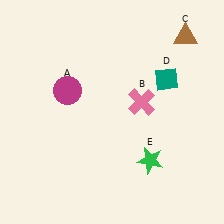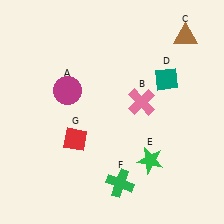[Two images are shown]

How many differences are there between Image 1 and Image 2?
There are 2 differences between the two images.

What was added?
A green cross (F), a red diamond (G) were added in Image 2.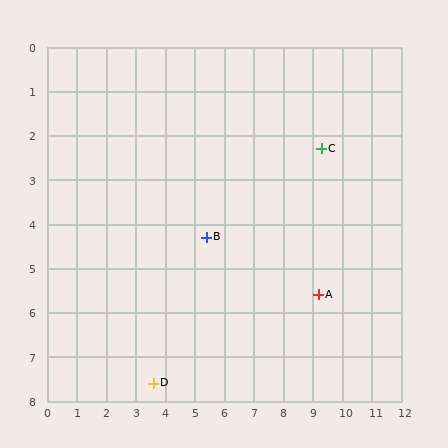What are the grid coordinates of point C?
Point C is at approximately (9.3, 2.3).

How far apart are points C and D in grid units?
Points C and D are about 7.8 grid units apart.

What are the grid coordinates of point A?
Point A is at approximately (9.2, 5.6).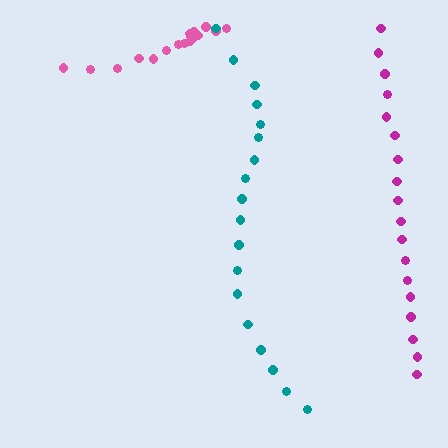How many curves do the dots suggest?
There are 3 distinct paths.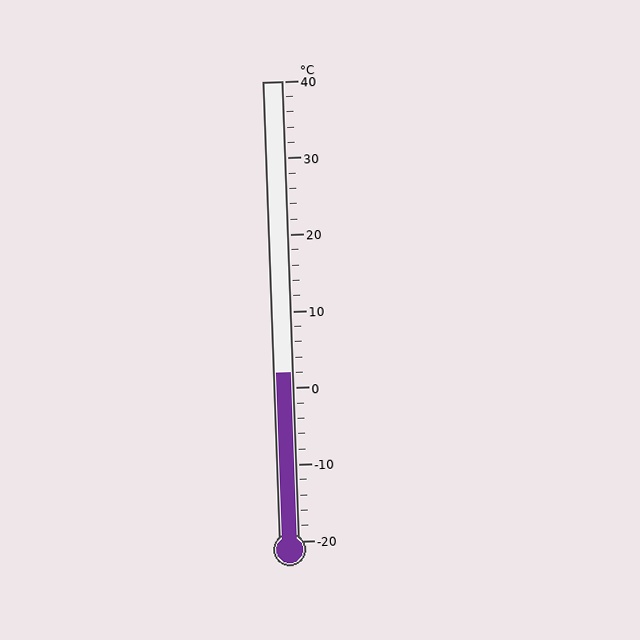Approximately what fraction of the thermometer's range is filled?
The thermometer is filled to approximately 35% of its range.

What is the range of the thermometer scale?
The thermometer scale ranges from -20°C to 40°C.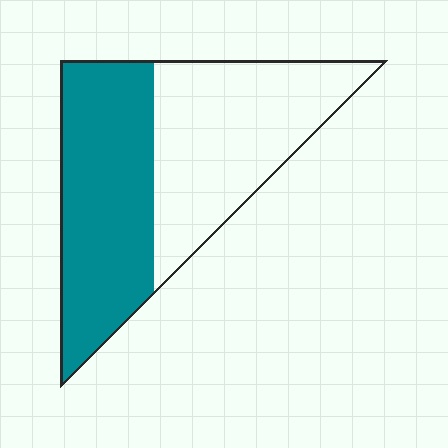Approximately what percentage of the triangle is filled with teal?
Approximately 50%.